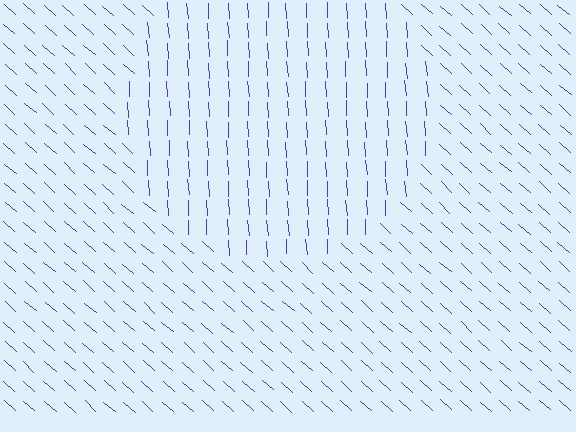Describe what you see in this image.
The image is filled with small blue line segments. A circle region in the image has lines oriented differently from the surrounding lines, creating a visible texture boundary.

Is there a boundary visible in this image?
Yes, there is a texture boundary formed by a change in line orientation.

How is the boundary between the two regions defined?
The boundary is defined purely by a change in line orientation (approximately 45 degrees difference). All lines are the same color and thickness.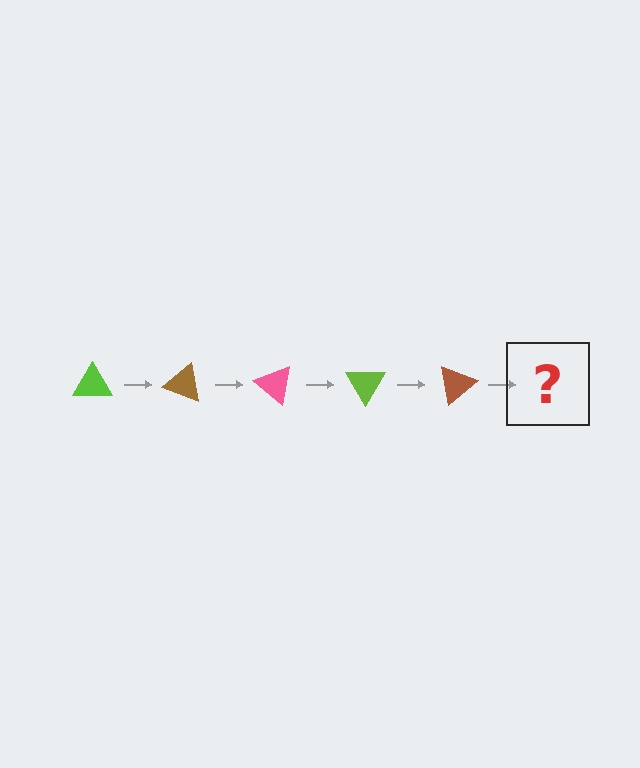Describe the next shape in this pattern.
It should be a pink triangle, rotated 100 degrees from the start.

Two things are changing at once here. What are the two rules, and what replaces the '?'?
The two rules are that it rotates 20 degrees each step and the color cycles through lime, brown, and pink. The '?' should be a pink triangle, rotated 100 degrees from the start.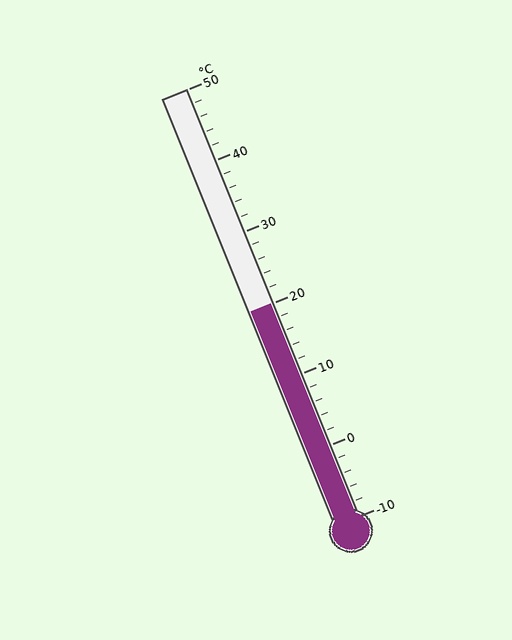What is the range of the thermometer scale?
The thermometer scale ranges from -10°C to 50°C.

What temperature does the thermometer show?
The thermometer shows approximately 20°C.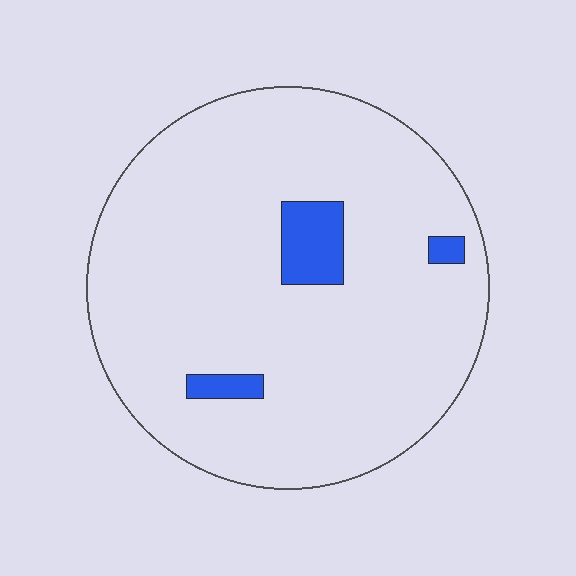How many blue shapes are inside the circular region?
3.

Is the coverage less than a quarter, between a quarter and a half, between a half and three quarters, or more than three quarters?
Less than a quarter.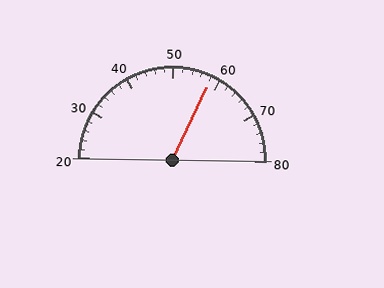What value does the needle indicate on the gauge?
The needle indicates approximately 58.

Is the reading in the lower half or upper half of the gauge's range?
The reading is in the upper half of the range (20 to 80).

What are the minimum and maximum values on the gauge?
The gauge ranges from 20 to 80.